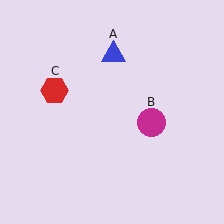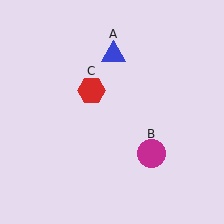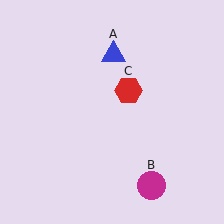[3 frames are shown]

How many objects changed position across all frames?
2 objects changed position: magenta circle (object B), red hexagon (object C).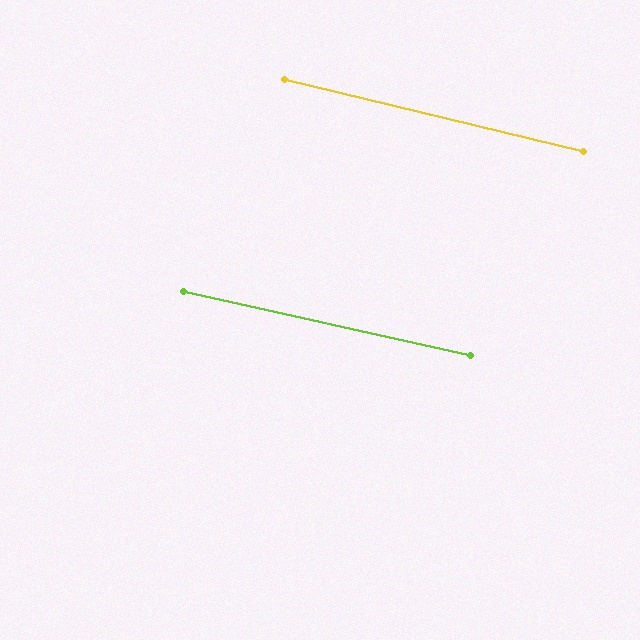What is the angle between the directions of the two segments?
Approximately 1 degree.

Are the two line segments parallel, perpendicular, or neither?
Parallel — their directions differ by only 0.9°.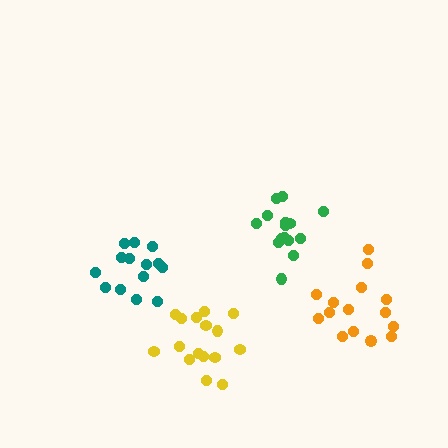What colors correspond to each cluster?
The clusters are colored: yellow, teal, orange, green.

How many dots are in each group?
Group 1: 16 dots, Group 2: 14 dots, Group 3: 15 dots, Group 4: 15 dots (60 total).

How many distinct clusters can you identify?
There are 4 distinct clusters.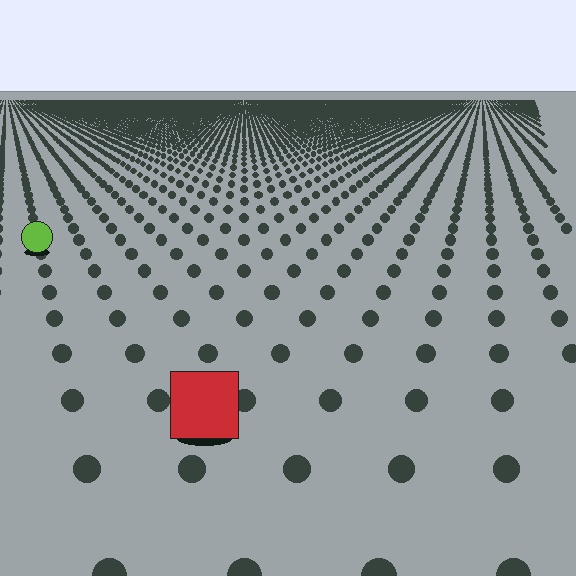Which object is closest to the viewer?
The red square is closest. The texture marks near it are larger and more spread out.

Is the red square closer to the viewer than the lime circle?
Yes. The red square is closer — you can tell from the texture gradient: the ground texture is coarser near it.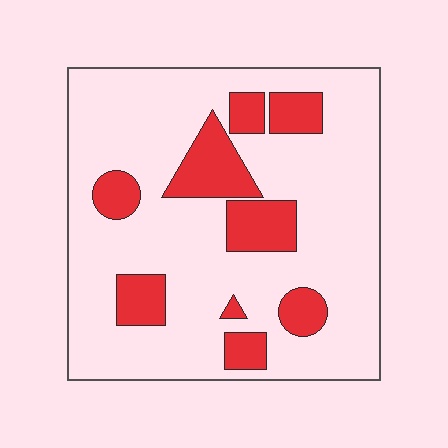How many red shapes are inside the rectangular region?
9.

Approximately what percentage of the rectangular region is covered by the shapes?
Approximately 20%.